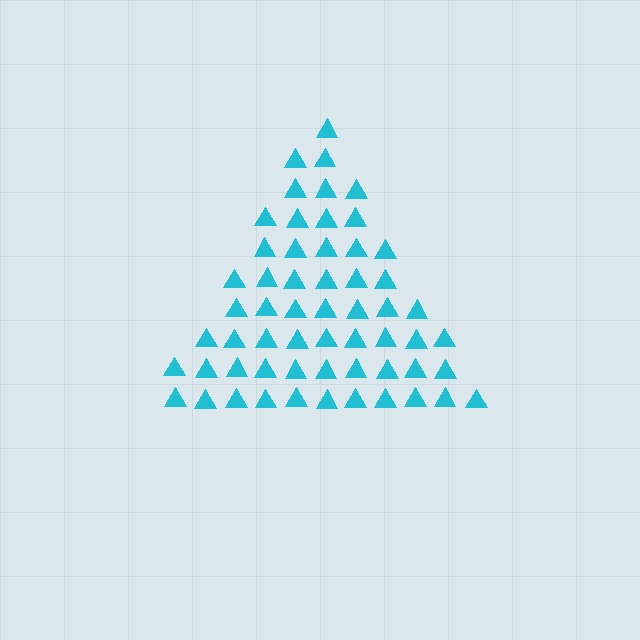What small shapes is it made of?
It is made of small triangles.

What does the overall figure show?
The overall figure shows a triangle.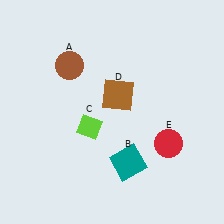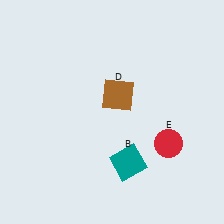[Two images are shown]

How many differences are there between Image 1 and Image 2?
There are 2 differences between the two images.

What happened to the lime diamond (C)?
The lime diamond (C) was removed in Image 2. It was in the bottom-left area of Image 1.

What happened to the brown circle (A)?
The brown circle (A) was removed in Image 2. It was in the top-left area of Image 1.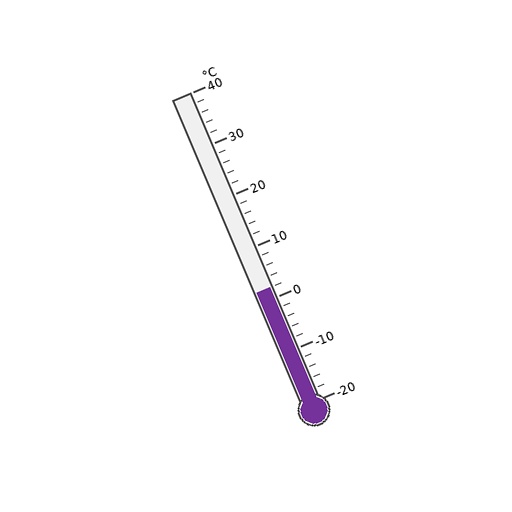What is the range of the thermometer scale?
The thermometer scale ranges from -20°C to 40°C.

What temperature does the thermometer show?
The thermometer shows approximately 2°C.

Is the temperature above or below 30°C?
The temperature is below 30°C.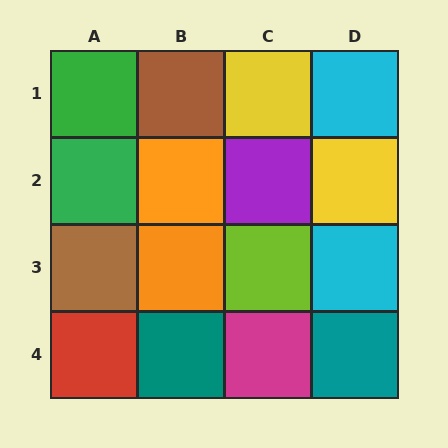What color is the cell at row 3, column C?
Lime.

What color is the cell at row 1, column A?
Green.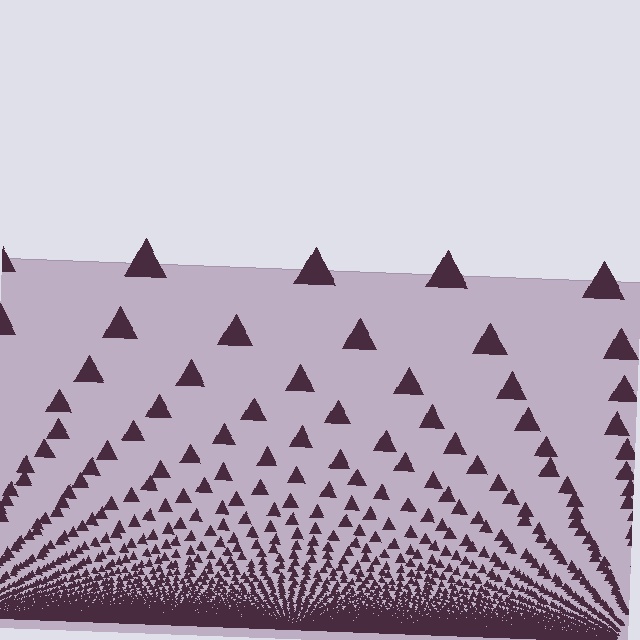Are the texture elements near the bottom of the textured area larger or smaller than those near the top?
Smaller. The gradient is inverted — elements near the bottom are smaller and denser.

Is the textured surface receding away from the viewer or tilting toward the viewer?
The surface appears to tilt toward the viewer. Texture elements get larger and sparser toward the top.